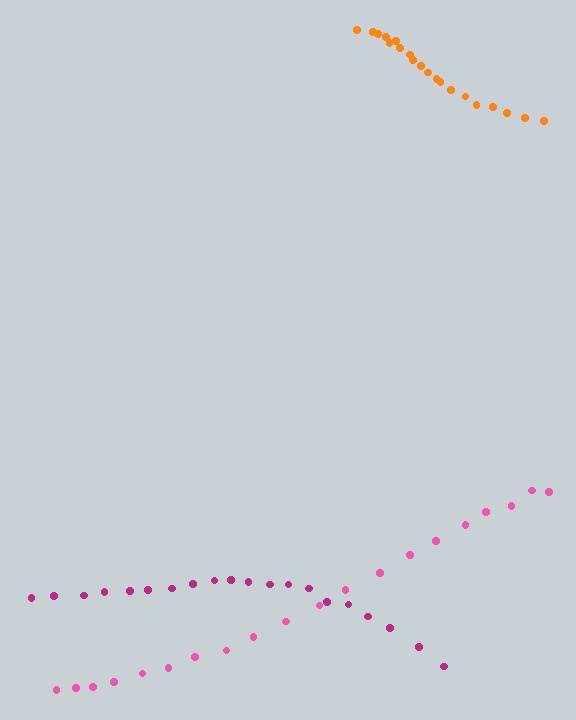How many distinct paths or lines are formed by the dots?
There are 3 distinct paths.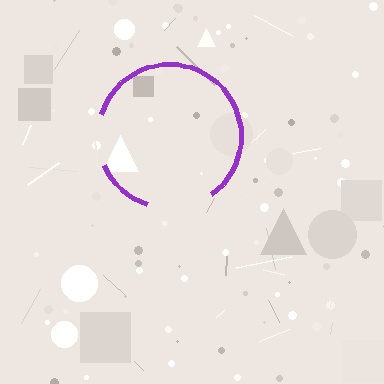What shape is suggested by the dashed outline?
The dashed outline suggests a circle.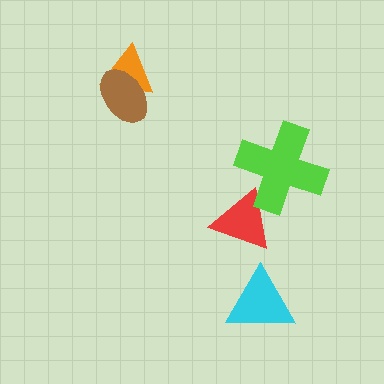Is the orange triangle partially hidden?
Yes, it is partially covered by another shape.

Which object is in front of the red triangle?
The lime cross is in front of the red triangle.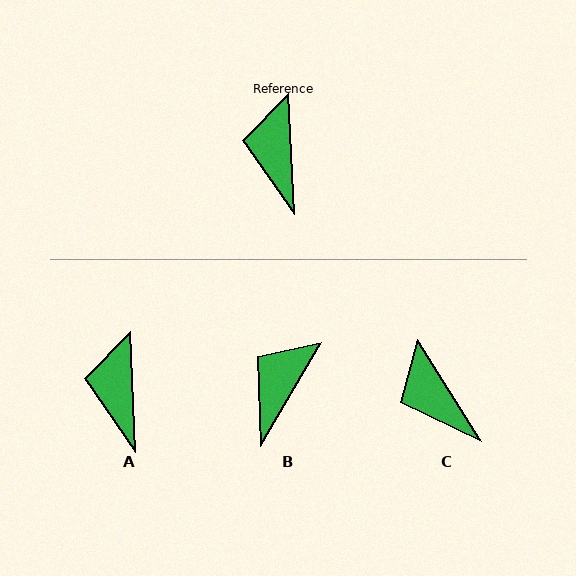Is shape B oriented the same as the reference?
No, it is off by about 33 degrees.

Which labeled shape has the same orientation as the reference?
A.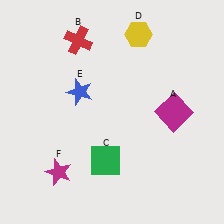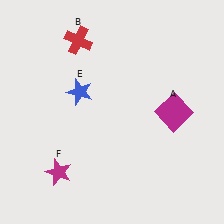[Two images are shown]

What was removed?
The green square (C), the yellow hexagon (D) were removed in Image 2.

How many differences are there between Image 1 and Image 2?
There are 2 differences between the two images.